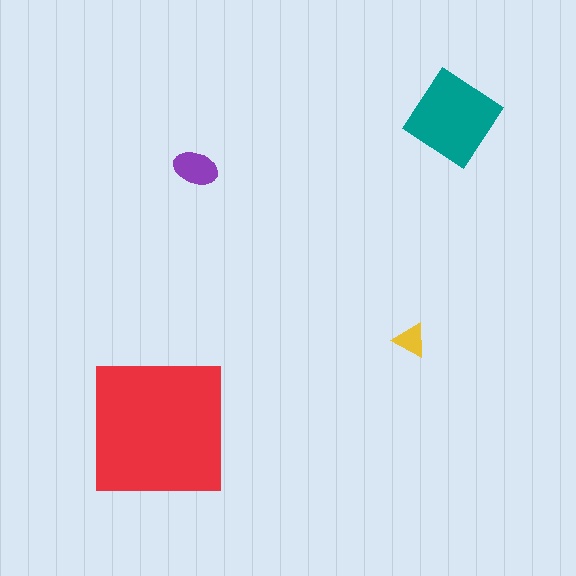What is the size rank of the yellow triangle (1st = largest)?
4th.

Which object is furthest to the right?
The teal diamond is rightmost.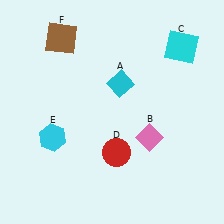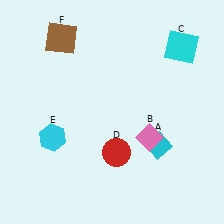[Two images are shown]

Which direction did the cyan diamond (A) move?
The cyan diamond (A) moved down.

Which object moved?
The cyan diamond (A) moved down.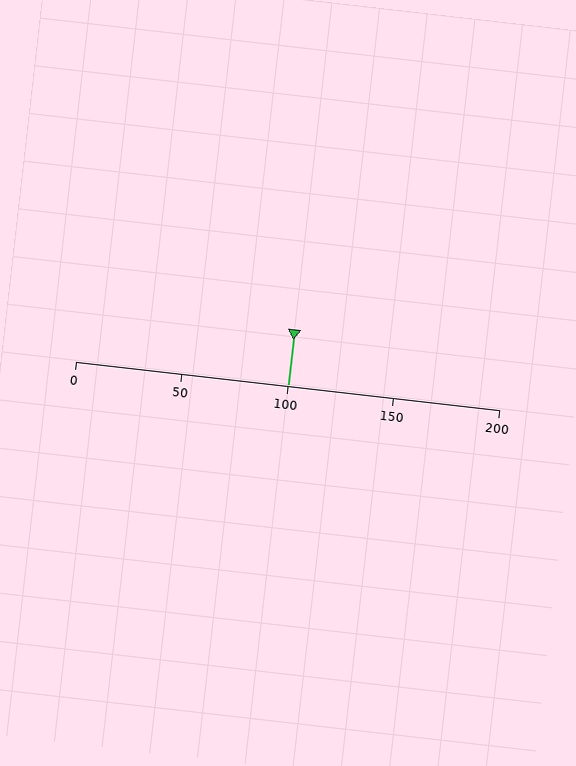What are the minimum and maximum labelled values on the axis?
The axis runs from 0 to 200.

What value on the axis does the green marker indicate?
The marker indicates approximately 100.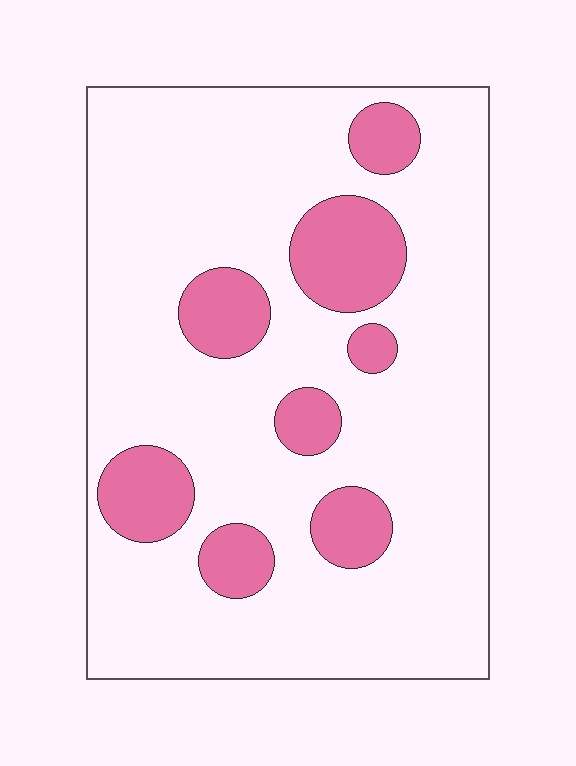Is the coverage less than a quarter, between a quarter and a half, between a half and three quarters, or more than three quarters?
Less than a quarter.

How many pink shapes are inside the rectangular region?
8.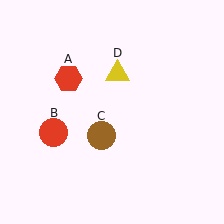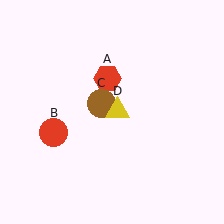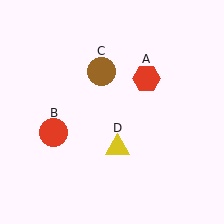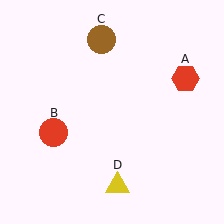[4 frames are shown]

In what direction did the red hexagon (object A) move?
The red hexagon (object A) moved right.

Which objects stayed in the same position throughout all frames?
Red circle (object B) remained stationary.